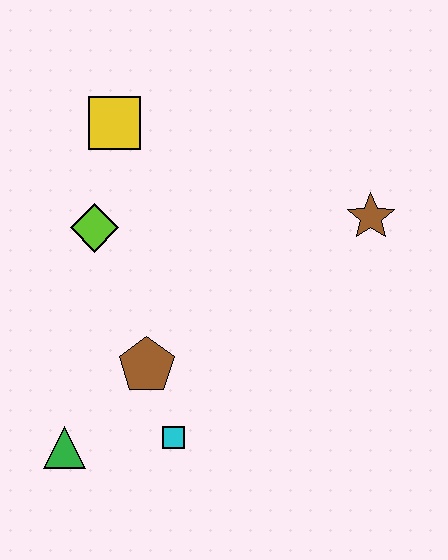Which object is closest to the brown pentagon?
The cyan square is closest to the brown pentagon.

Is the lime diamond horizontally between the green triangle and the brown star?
Yes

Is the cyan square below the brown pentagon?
Yes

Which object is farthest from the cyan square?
The yellow square is farthest from the cyan square.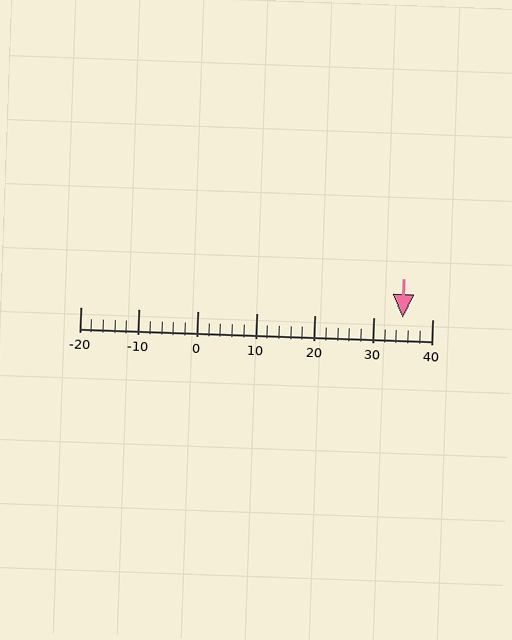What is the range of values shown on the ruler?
The ruler shows values from -20 to 40.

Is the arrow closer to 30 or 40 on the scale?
The arrow is closer to 30.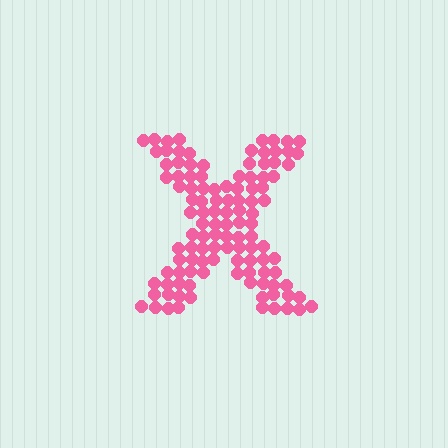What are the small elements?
The small elements are circles.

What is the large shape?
The large shape is the letter X.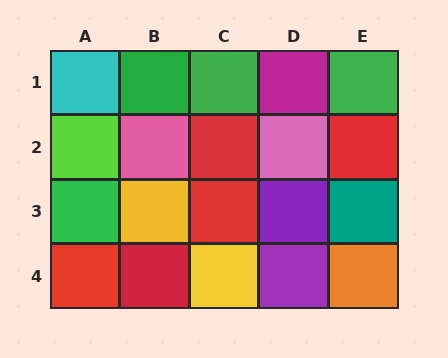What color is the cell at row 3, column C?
Red.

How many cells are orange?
1 cell is orange.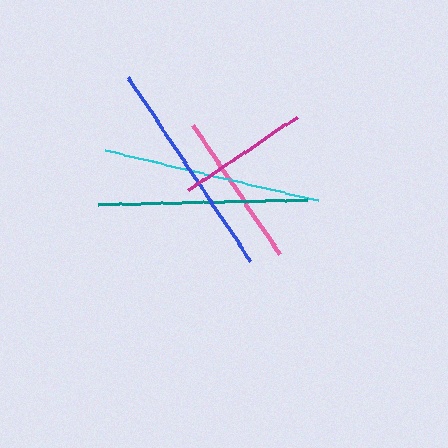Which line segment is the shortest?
The magenta line is the shortest at approximately 132 pixels.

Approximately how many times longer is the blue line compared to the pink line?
The blue line is approximately 1.4 times the length of the pink line.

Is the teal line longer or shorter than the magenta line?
The teal line is longer than the magenta line.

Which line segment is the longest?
The blue line is the longest at approximately 221 pixels.